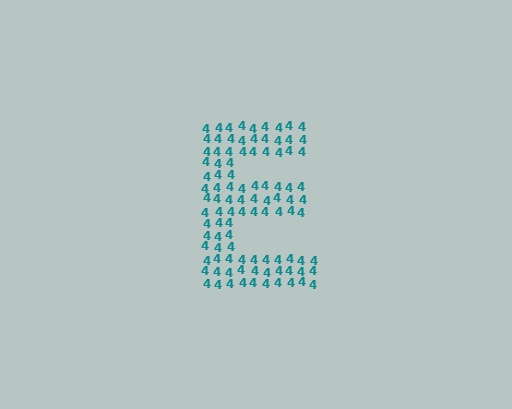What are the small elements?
The small elements are digit 4's.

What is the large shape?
The large shape is the letter E.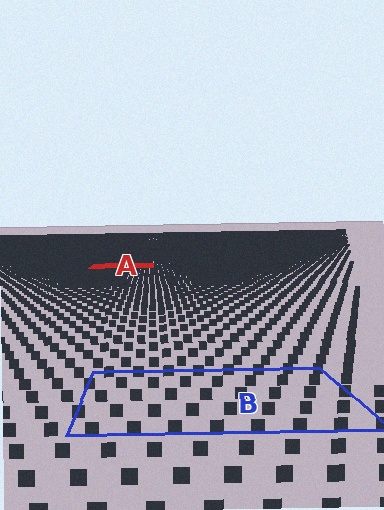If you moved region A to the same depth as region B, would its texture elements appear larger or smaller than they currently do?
They would appear larger. At a closer depth, the same texture elements are projected at a bigger on-screen size.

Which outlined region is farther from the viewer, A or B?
Region A is farther from the viewer — the texture elements inside it appear smaller and more densely packed.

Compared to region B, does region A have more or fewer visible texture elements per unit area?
Region A has more texture elements per unit area — they are packed more densely because it is farther away.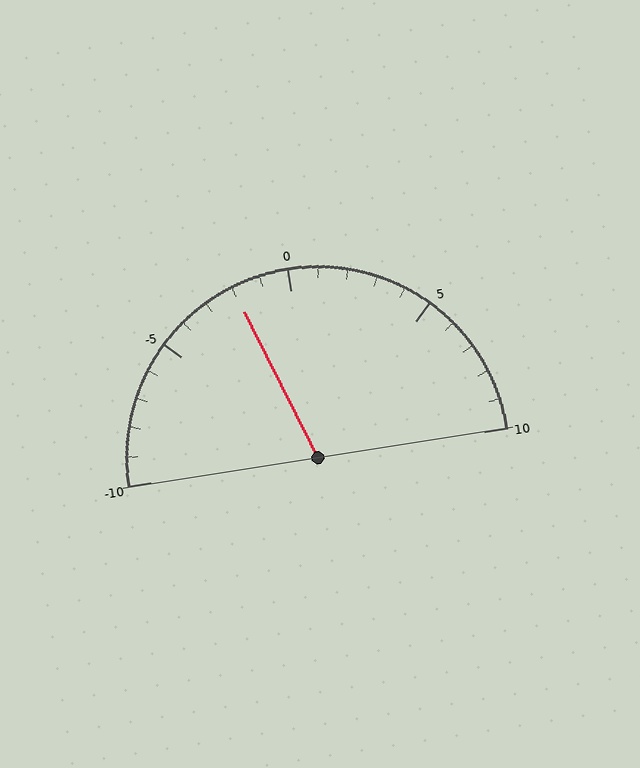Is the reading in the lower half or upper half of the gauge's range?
The reading is in the lower half of the range (-10 to 10).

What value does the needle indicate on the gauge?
The needle indicates approximately -2.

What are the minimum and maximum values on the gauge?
The gauge ranges from -10 to 10.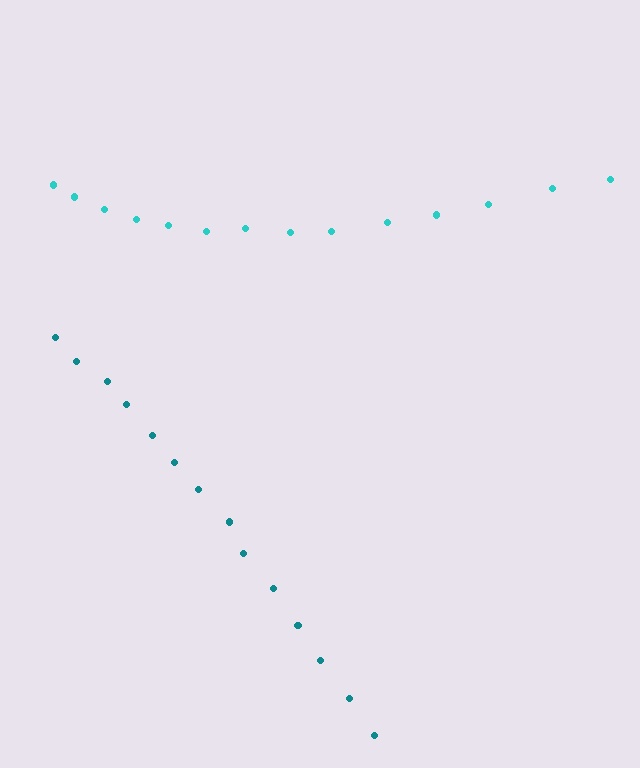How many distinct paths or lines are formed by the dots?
There are 2 distinct paths.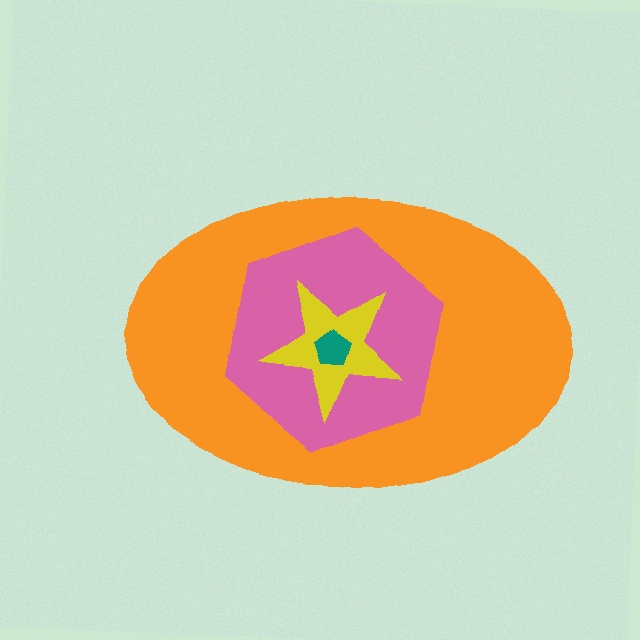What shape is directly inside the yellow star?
The teal pentagon.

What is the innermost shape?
The teal pentagon.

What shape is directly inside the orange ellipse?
The pink hexagon.